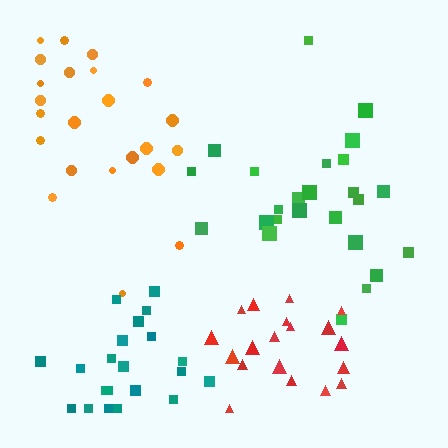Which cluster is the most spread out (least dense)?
Orange.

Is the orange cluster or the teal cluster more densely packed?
Teal.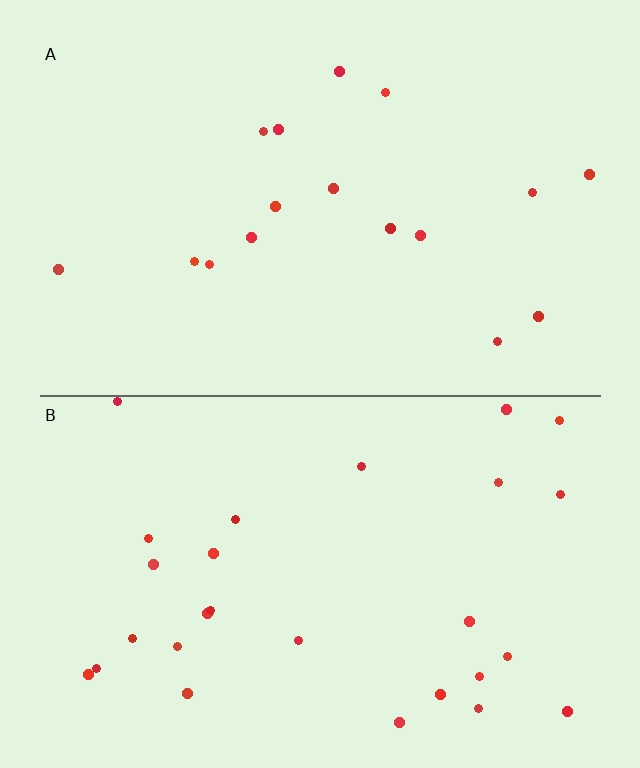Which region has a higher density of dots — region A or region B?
B (the bottom).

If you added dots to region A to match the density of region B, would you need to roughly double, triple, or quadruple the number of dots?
Approximately double.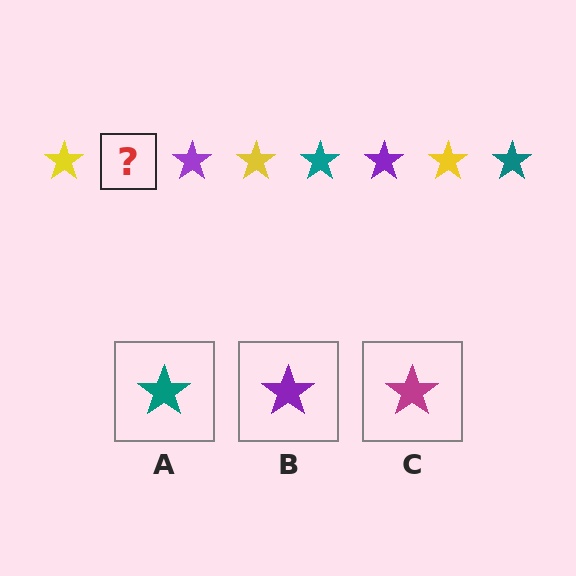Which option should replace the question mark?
Option A.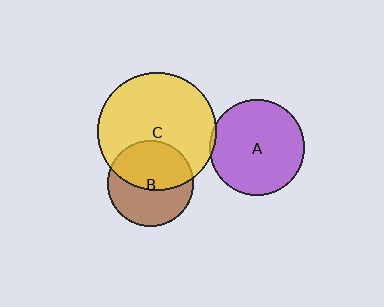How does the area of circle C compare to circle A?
Approximately 1.5 times.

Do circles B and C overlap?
Yes.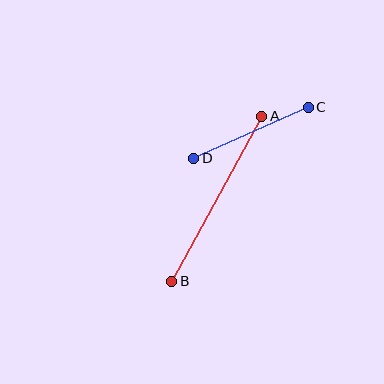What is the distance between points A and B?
The distance is approximately 188 pixels.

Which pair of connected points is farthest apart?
Points A and B are farthest apart.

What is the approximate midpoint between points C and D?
The midpoint is at approximately (251, 133) pixels.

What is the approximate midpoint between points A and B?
The midpoint is at approximately (217, 199) pixels.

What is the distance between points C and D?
The distance is approximately 126 pixels.